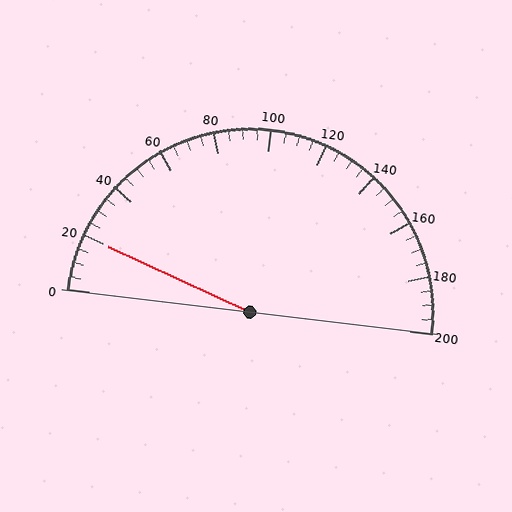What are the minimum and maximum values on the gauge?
The gauge ranges from 0 to 200.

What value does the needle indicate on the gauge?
The needle indicates approximately 20.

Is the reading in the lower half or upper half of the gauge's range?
The reading is in the lower half of the range (0 to 200).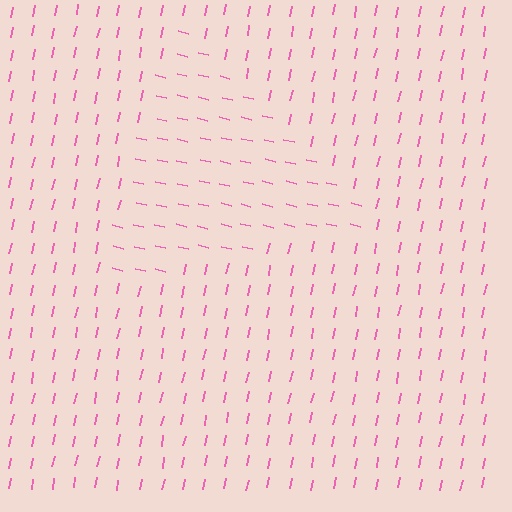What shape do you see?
I see a triangle.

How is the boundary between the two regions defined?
The boundary is defined purely by a change in line orientation (approximately 88 degrees difference). All lines are the same color and thickness.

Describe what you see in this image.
The image is filled with small pink line segments. A triangle region in the image has lines oriented differently from the surrounding lines, creating a visible texture boundary.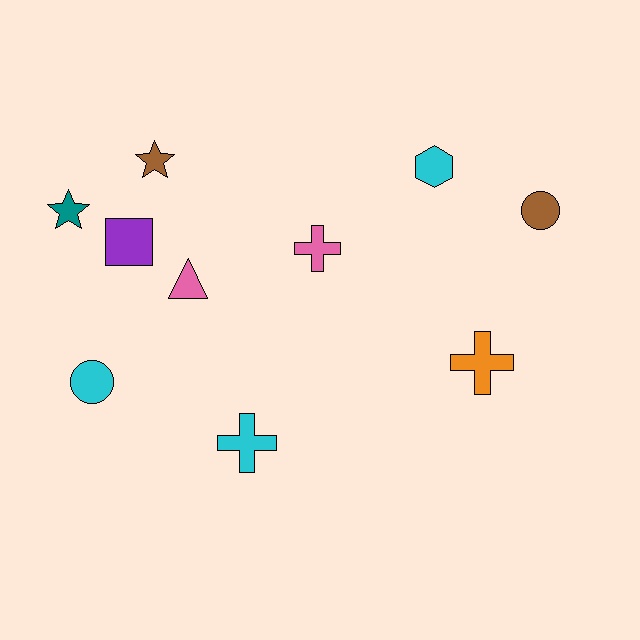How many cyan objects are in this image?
There are 3 cyan objects.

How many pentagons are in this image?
There are no pentagons.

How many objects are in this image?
There are 10 objects.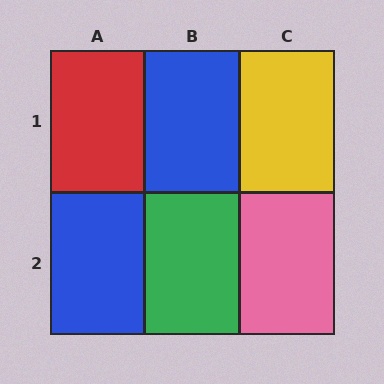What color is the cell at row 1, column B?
Blue.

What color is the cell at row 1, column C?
Yellow.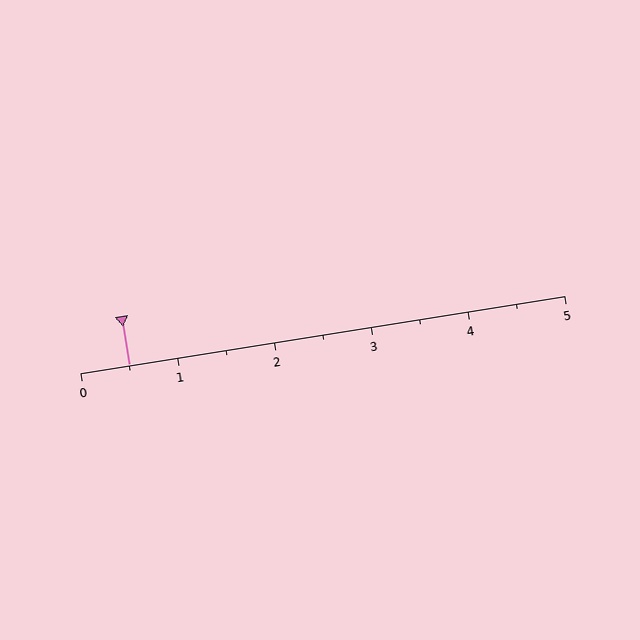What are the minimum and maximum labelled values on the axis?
The axis runs from 0 to 5.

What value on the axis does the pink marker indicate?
The marker indicates approximately 0.5.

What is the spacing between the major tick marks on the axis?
The major ticks are spaced 1 apart.